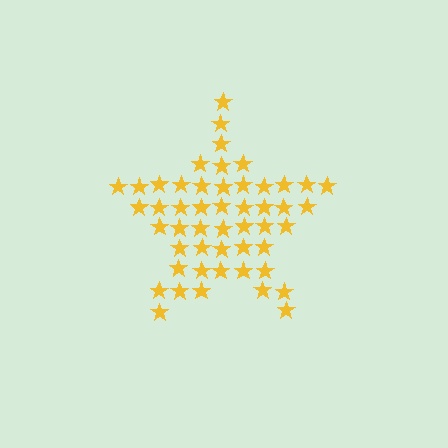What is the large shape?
The large shape is a star.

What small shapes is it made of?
It is made of small stars.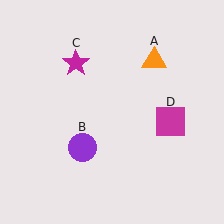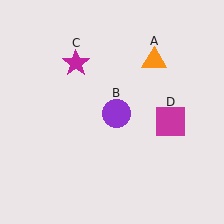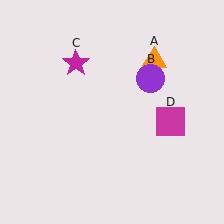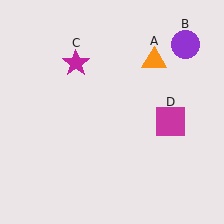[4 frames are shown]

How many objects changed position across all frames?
1 object changed position: purple circle (object B).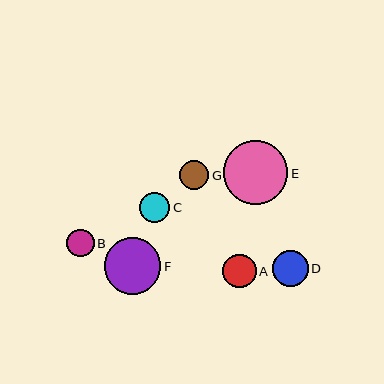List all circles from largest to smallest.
From largest to smallest: E, F, D, A, C, G, B.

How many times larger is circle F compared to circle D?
Circle F is approximately 1.6 times the size of circle D.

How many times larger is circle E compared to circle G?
Circle E is approximately 2.2 times the size of circle G.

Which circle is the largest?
Circle E is the largest with a size of approximately 64 pixels.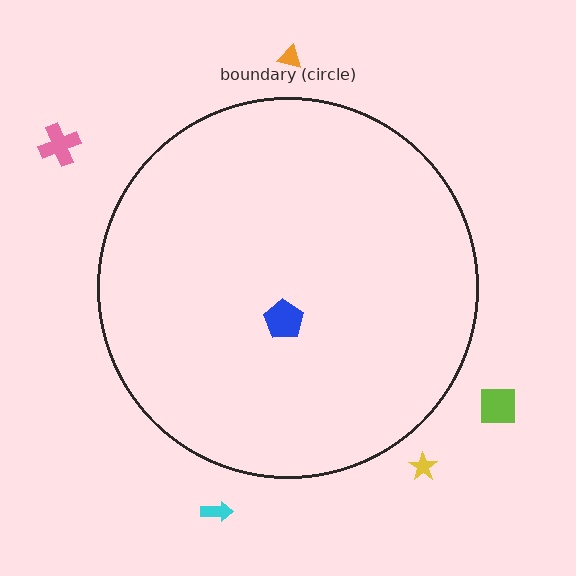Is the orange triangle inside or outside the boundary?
Outside.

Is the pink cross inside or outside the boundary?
Outside.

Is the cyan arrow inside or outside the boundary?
Outside.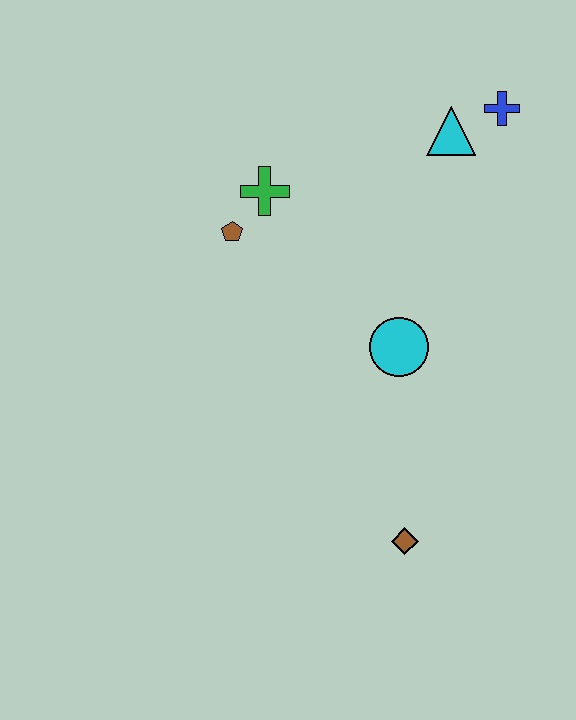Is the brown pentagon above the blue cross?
No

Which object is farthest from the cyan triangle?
The brown diamond is farthest from the cyan triangle.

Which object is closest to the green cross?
The brown pentagon is closest to the green cross.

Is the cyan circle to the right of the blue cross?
No